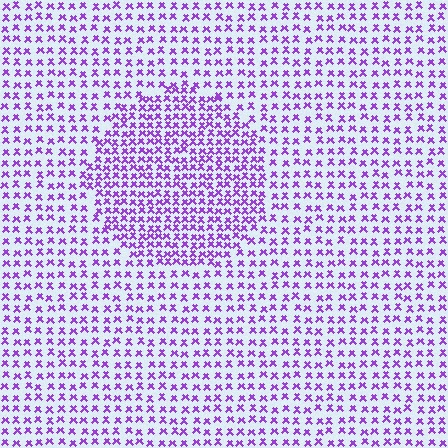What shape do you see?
I see a circle.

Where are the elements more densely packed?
The elements are more densely packed inside the circle boundary.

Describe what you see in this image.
The image contains small purple elements arranged at two different densities. A circle-shaped region is visible where the elements are more densely packed than the surrounding area.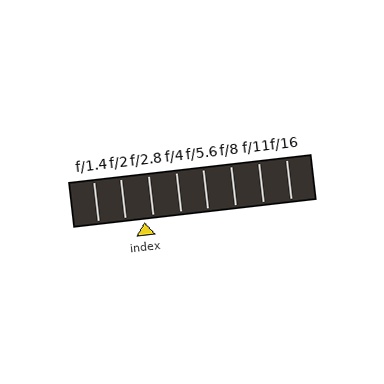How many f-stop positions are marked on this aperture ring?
There are 8 f-stop positions marked.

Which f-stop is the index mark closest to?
The index mark is closest to f/2.8.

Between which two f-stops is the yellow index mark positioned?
The index mark is between f/2 and f/2.8.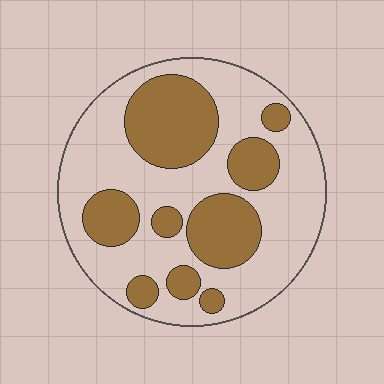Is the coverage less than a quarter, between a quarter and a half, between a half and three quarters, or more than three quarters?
Between a quarter and a half.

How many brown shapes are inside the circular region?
9.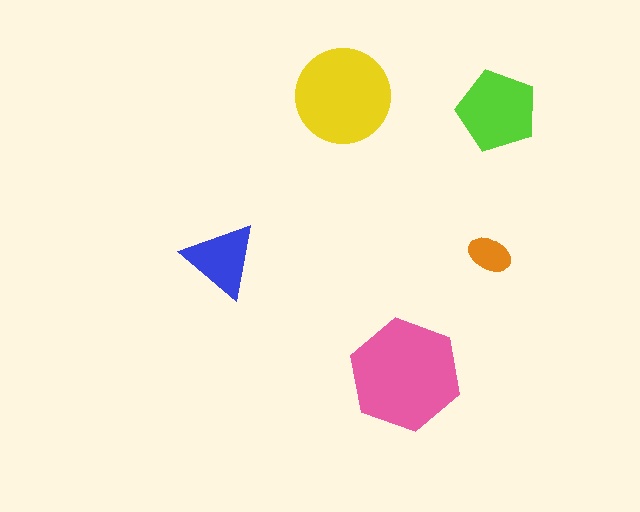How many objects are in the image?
There are 5 objects in the image.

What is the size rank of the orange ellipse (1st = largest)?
5th.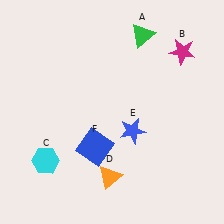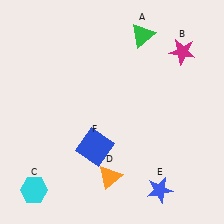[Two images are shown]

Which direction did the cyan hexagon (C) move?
The cyan hexagon (C) moved down.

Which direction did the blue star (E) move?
The blue star (E) moved down.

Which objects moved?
The objects that moved are: the cyan hexagon (C), the blue star (E).